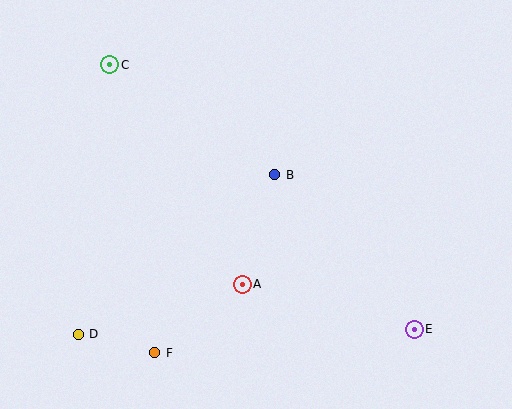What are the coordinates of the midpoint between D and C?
The midpoint between D and C is at (94, 199).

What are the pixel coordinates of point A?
Point A is at (242, 284).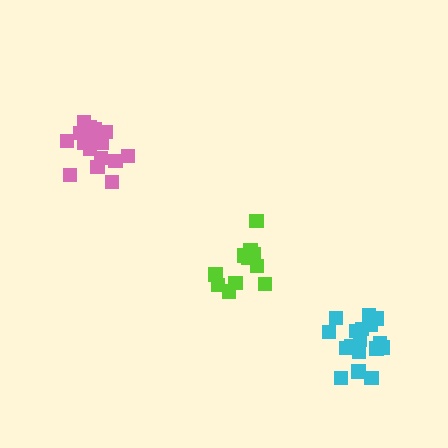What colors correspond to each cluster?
The clusters are colored: pink, lime, cyan.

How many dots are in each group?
Group 1: 17 dots, Group 2: 12 dots, Group 3: 18 dots (47 total).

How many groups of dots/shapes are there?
There are 3 groups.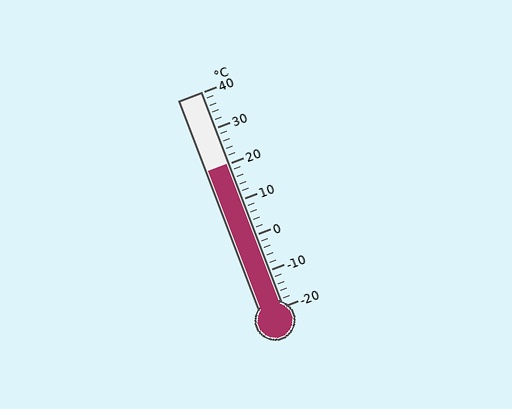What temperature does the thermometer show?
The thermometer shows approximately 20°C.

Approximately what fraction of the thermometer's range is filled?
The thermometer is filled to approximately 65% of its range.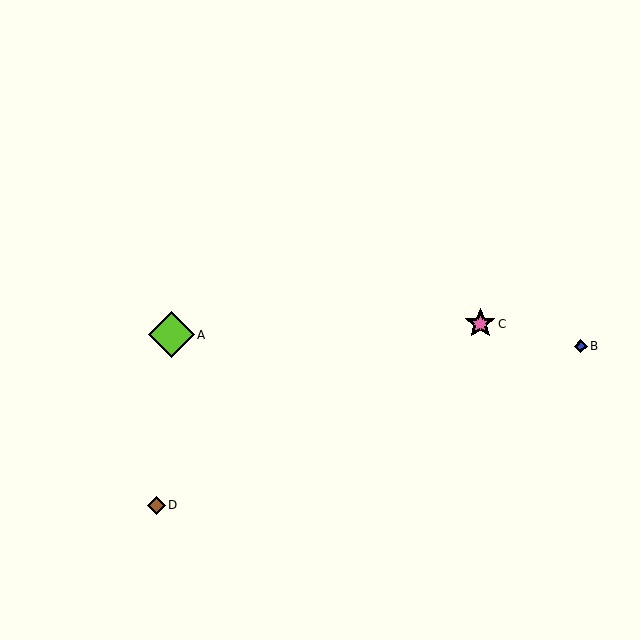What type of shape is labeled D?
Shape D is a brown diamond.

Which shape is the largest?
The lime diamond (labeled A) is the largest.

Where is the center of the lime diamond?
The center of the lime diamond is at (171, 335).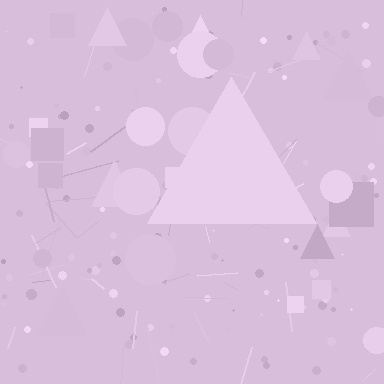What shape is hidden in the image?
A triangle is hidden in the image.